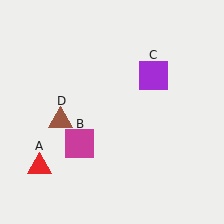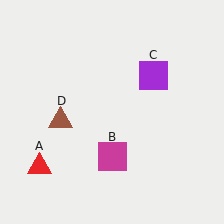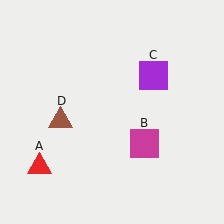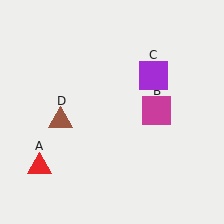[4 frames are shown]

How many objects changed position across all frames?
1 object changed position: magenta square (object B).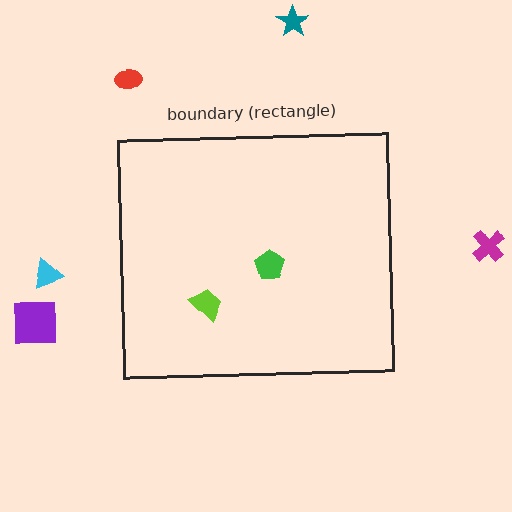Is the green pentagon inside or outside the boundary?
Inside.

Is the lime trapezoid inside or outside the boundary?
Inside.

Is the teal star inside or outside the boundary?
Outside.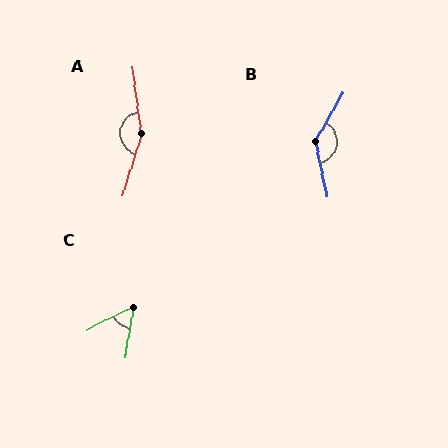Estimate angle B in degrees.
Approximately 139 degrees.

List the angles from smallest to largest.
C (53°), B (139°), A (155°).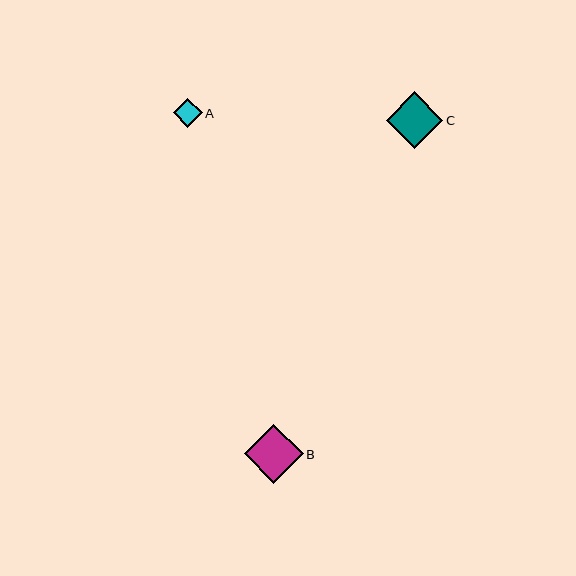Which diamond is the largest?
Diamond B is the largest with a size of approximately 59 pixels.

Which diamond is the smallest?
Diamond A is the smallest with a size of approximately 28 pixels.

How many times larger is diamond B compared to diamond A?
Diamond B is approximately 2.1 times the size of diamond A.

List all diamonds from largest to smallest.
From largest to smallest: B, C, A.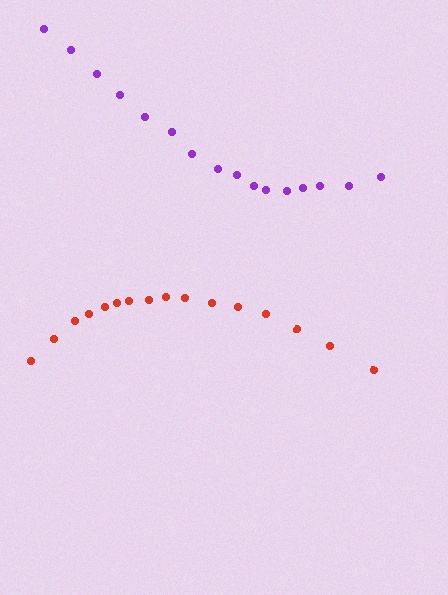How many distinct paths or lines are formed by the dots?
There are 2 distinct paths.